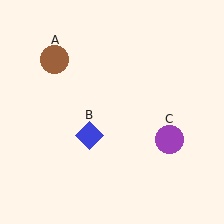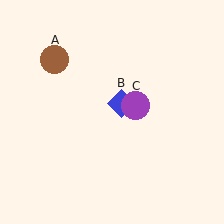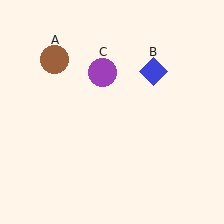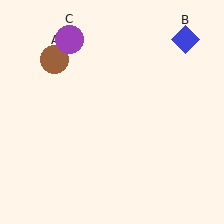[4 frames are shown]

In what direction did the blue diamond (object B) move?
The blue diamond (object B) moved up and to the right.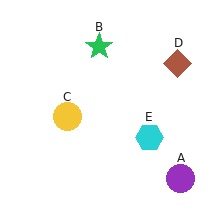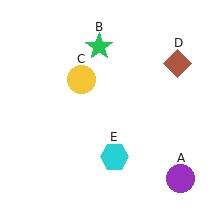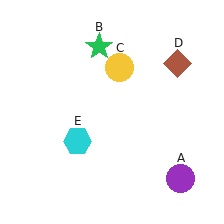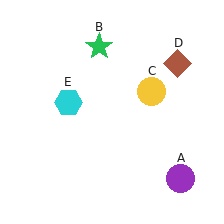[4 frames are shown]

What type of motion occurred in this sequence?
The yellow circle (object C), cyan hexagon (object E) rotated clockwise around the center of the scene.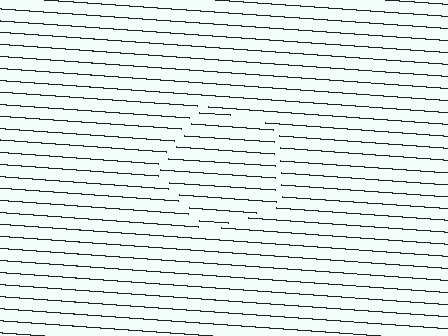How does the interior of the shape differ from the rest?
The interior of the shape contains the same grating, shifted by half a period — the contour is defined by the phase discontinuity where line-ends from the inner and outer gratings abut.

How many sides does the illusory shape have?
5 sides — the line-ends trace a pentagon.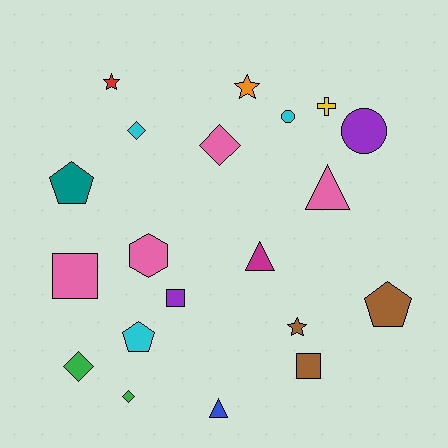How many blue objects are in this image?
There is 1 blue object.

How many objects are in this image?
There are 20 objects.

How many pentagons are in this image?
There are 3 pentagons.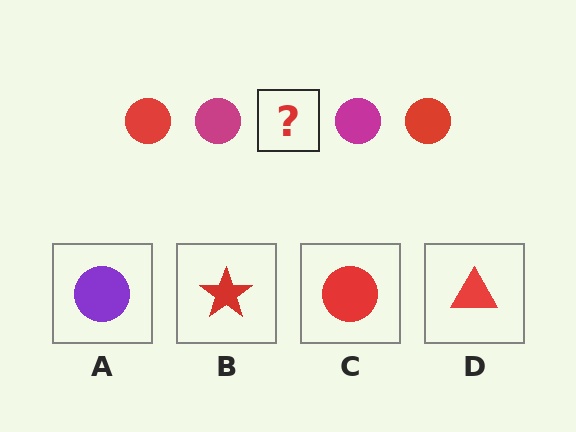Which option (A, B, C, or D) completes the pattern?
C.